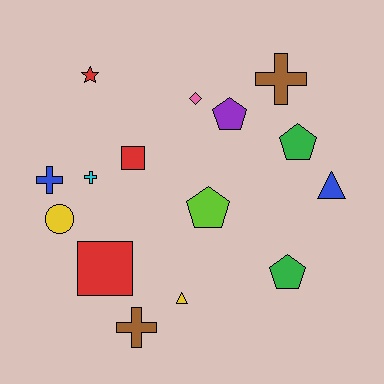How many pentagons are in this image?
There are 4 pentagons.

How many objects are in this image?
There are 15 objects.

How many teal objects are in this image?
There are no teal objects.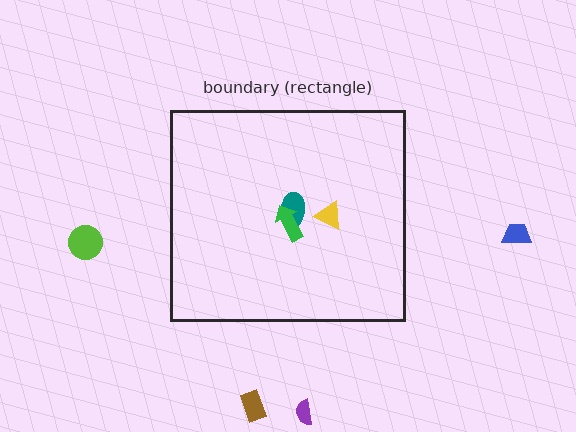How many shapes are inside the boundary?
3 inside, 4 outside.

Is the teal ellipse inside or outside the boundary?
Inside.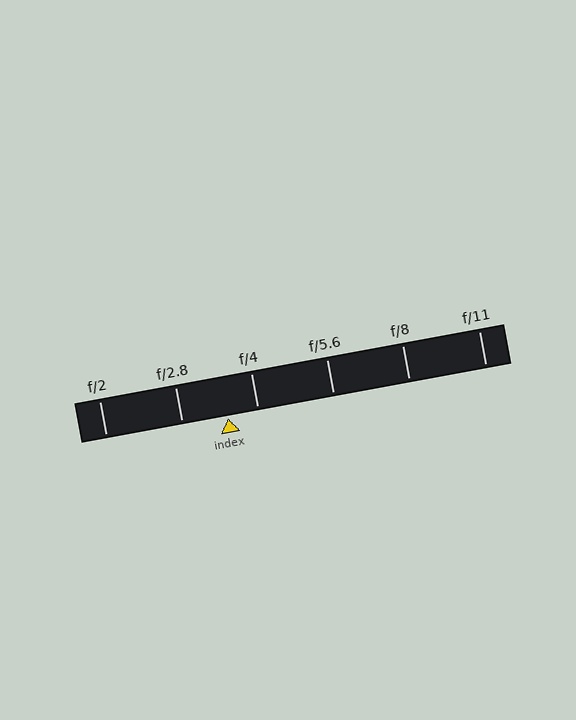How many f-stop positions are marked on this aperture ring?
There are 6 f-stop positions marked.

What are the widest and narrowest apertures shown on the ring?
The widest aperture shown is f/2 and the narrowest is f/11.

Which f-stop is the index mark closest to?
The index mark is closest to f/4.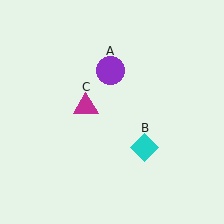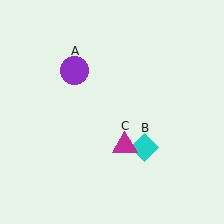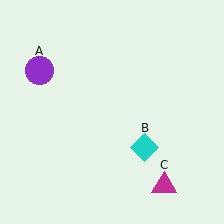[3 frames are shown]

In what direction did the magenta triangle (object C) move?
The magenta triangle (object C) moved down and to the right.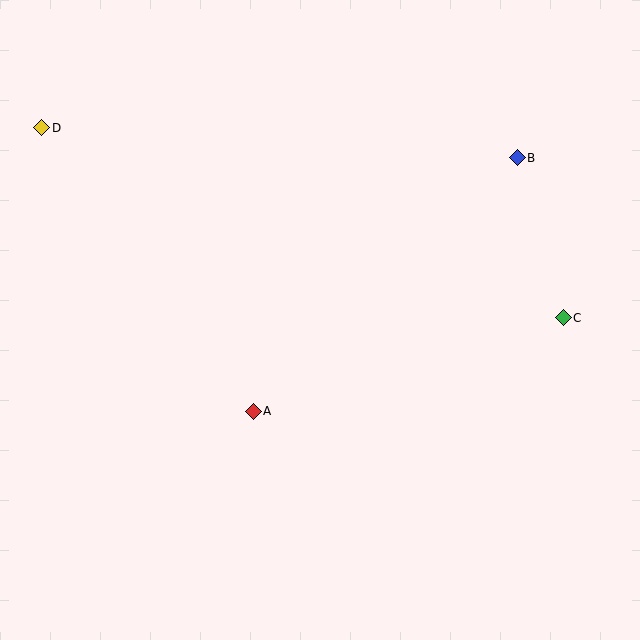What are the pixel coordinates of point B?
Point B is at (517, 158).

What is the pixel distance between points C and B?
The distance between C and B is 166 pixels.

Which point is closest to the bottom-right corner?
Point C is closest to the bottom-right corner.